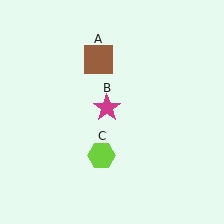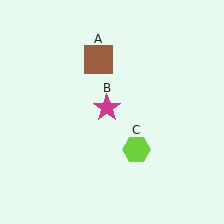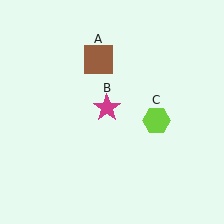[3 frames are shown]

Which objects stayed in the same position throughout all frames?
Brown square (object A) and magenta star (object B) remained stationary.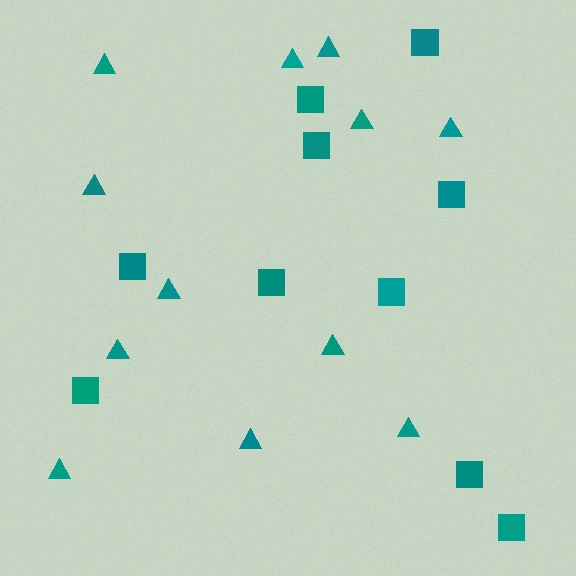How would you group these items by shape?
There are 2 groups: one group of triangles (12) and one group of squares (10).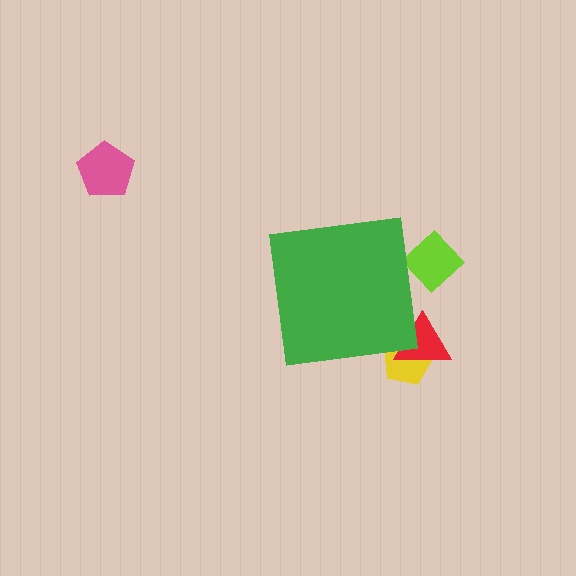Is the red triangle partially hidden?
Yes, the red triangle is partially hidden behind the green square.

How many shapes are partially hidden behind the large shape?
3 shapes are partially hidden.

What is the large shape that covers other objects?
A green square.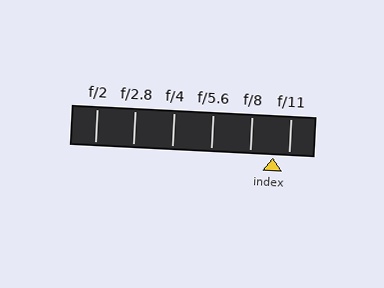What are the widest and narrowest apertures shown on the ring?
The widest aperture shown is f/2 and the narrowest is f/11.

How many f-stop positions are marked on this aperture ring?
There are 6 f-stop positions marked.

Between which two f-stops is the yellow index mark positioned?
The index mark is between f/8 and f/11.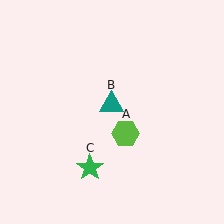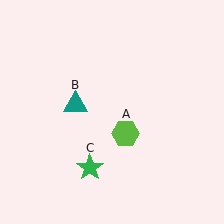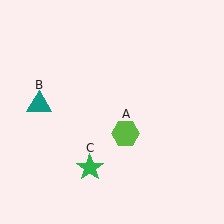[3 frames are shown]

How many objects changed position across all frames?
1 object changed position: teal triangle (object B).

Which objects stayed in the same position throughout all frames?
Lime hexagon (object A) and green star (object C) remained stationary.